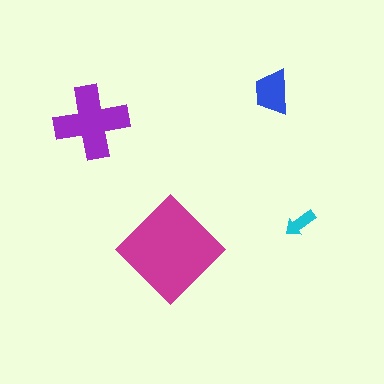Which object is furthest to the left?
The purple cross is leftmost.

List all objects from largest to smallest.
The magenta diamond, the purple cross, the blue trapezoid, the cyan arrow.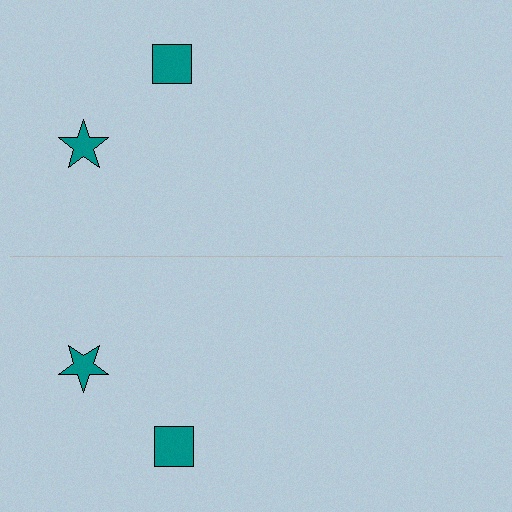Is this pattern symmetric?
Yes, this pattern has bilateral (reflection) symmetry.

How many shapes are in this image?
There are 4 shapes in this image.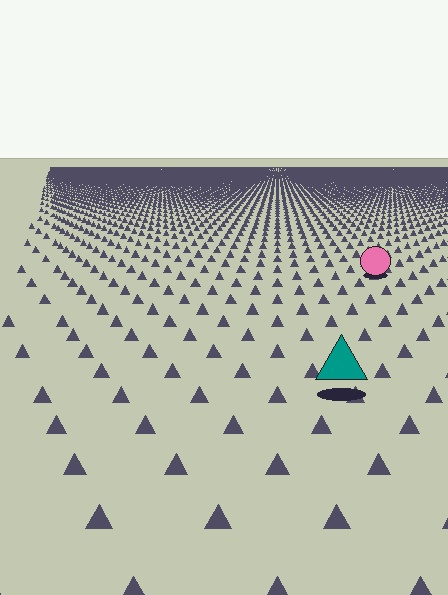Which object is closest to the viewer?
The teal triangle is closest. The texture marks near it are larger and more spread out.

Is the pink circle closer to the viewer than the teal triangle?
No. The teal triangle is closer — you can tell from the texture gradient: the ground texture is coarser near it.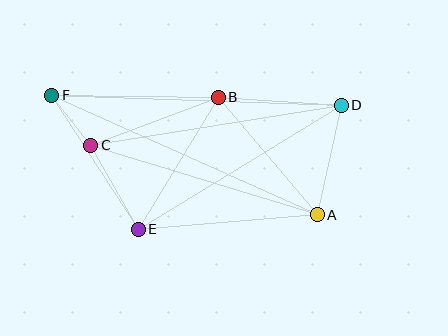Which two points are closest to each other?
Points C and F are closest to each other.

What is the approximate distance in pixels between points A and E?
The distance between A and E is approximately 180 pixels.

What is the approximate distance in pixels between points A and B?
The distance between A and B is approximately 154 pixels.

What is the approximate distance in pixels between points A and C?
The distance between A and C is approximately 237 pixels.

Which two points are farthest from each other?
Points A and F are farthest from each other.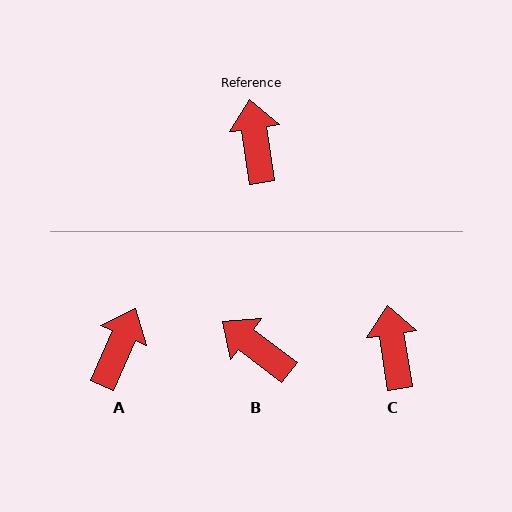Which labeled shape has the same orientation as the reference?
C.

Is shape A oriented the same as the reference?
No, it is off by about 32 degrees.